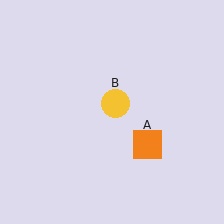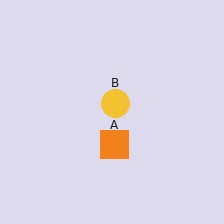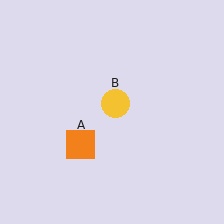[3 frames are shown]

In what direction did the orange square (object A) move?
The orange square (object A) moved left.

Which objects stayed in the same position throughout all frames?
Yellow circle (object B) remained stationary.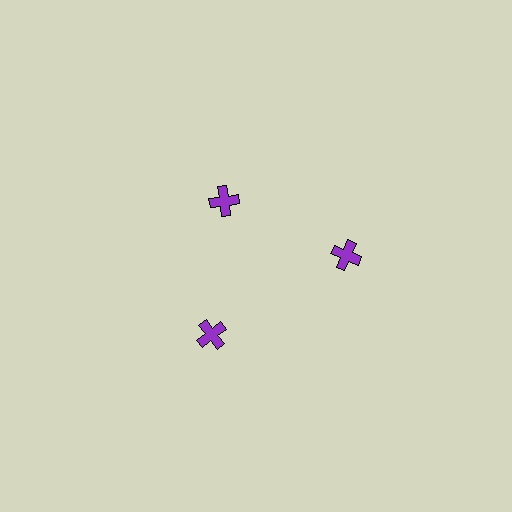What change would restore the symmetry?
The symmetry would be restored by moving it outward, back onto the ring so that all 3 crosses sit at equal angles and equal distance from the center.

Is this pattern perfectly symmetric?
No. The 3 purple crosses are arranged in a ring, but one element near the 11 o'clock position is pulled inward toward the center, breaking the 3-fold rotational symmetry.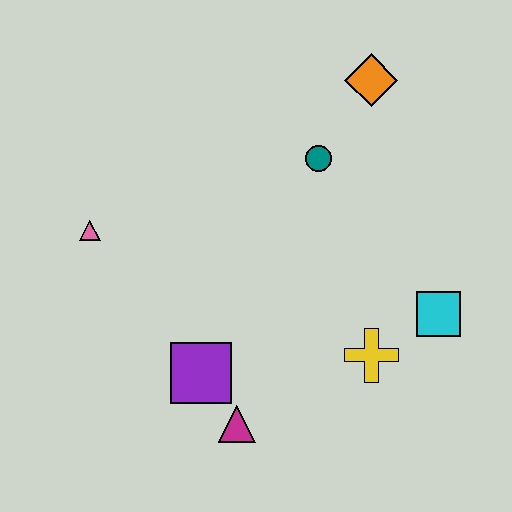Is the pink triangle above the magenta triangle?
Yes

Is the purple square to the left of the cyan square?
Yes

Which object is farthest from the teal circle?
The magenta triangle is farthest from the teal circle.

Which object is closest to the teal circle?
The orange diamond is closest to the teal circle.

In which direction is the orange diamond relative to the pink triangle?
The orange diamond is to the right of the pink triangle.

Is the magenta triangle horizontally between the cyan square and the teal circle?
No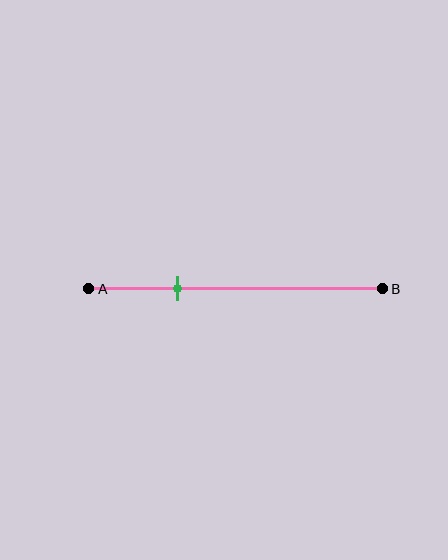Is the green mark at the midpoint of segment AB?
No, the mark is at about 30% from A, not at the 50% midpoint.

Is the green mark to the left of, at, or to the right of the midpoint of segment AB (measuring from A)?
The green mark is to the left of the midpoint of segment AB.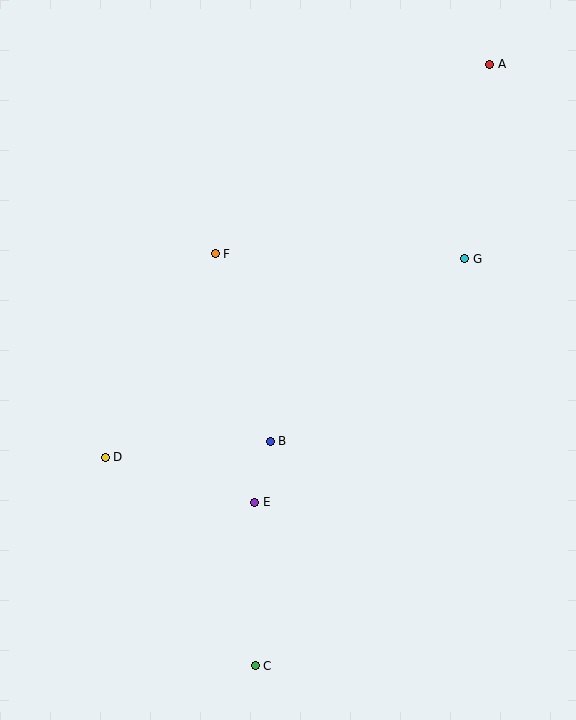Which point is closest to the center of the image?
Point B at (270, 441) is closest to the center.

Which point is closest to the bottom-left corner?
Point C is closest to the bottom-left corner.